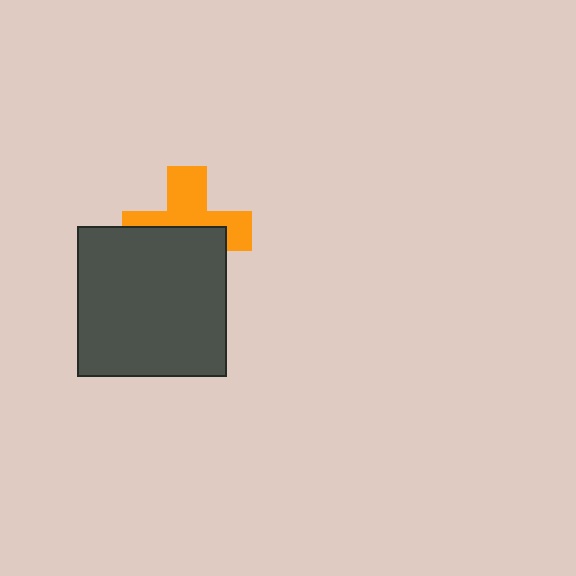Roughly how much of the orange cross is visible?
About half of it is visible (roughly 49%).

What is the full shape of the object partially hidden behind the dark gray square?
The partially hidden object is an orange cross.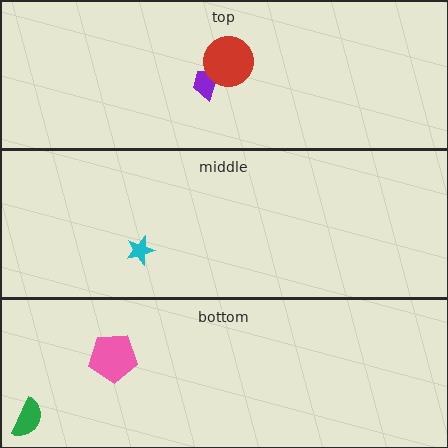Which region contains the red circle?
The top region.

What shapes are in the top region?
The purple trapezoid, the red circle.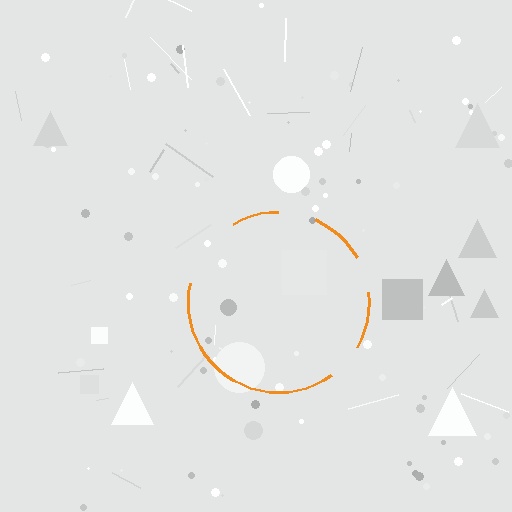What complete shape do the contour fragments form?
The contour fragments form a circle.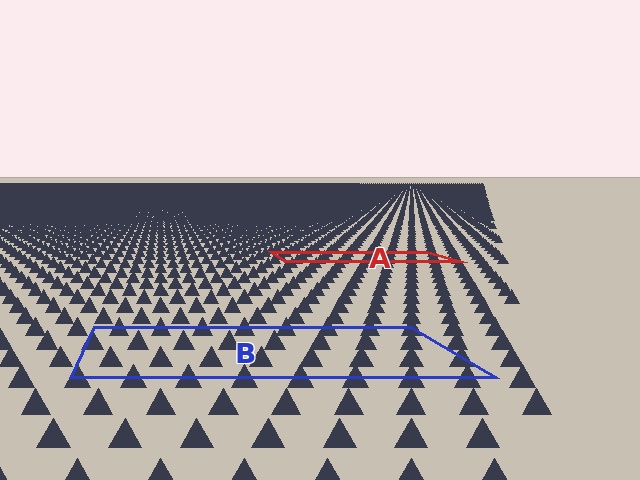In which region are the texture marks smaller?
The texture marks are smaller in region A, because it is farther away.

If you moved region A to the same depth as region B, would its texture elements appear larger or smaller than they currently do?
They would appear larger. At a closer depth, the same texture elements are projected at a bigger on-screen size.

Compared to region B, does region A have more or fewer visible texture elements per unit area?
Region A has more texture elements per unit area — they are packed more densely because it is farther away.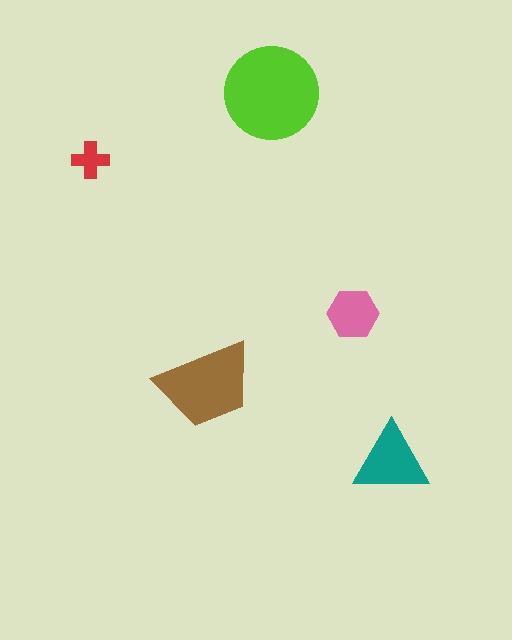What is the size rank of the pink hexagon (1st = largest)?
4th.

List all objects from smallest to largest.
The red cross, the pink hexagon, the teal triangle, the brown trapezoid, the lime circle.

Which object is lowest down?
The teal triangle is bottommost.